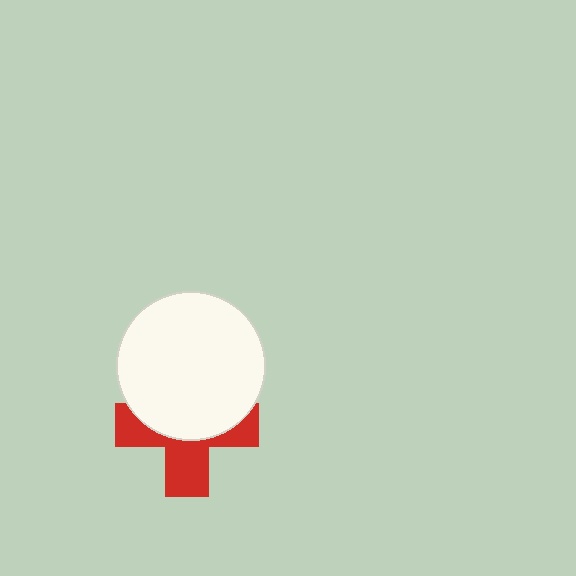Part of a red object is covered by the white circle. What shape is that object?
It is a cross.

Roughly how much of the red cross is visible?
About half of it is visible (roughly 47%).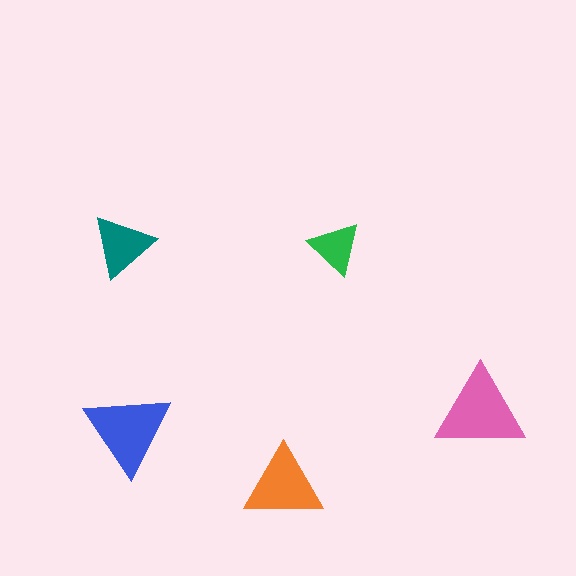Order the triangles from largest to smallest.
the pink one, the blue one, the orange one, the teal one, the green one.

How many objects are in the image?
There are 5 objects in the image.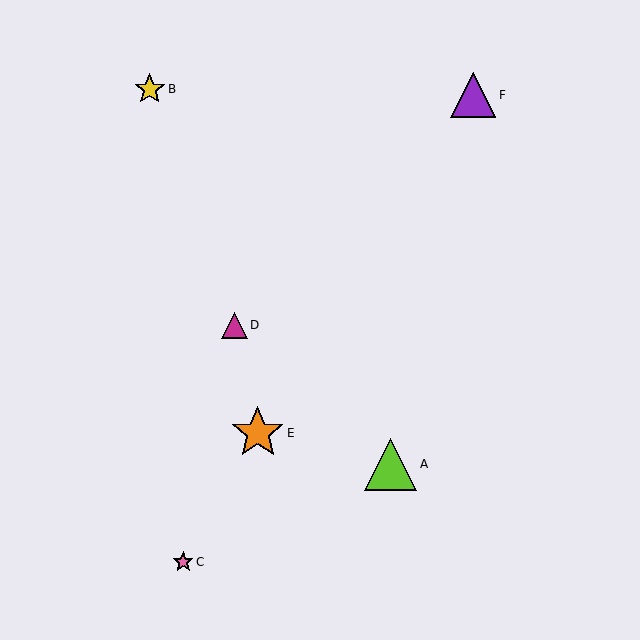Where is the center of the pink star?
The center of the pink star is at (183, 562).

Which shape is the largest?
The orange star (labeled E) is the largest.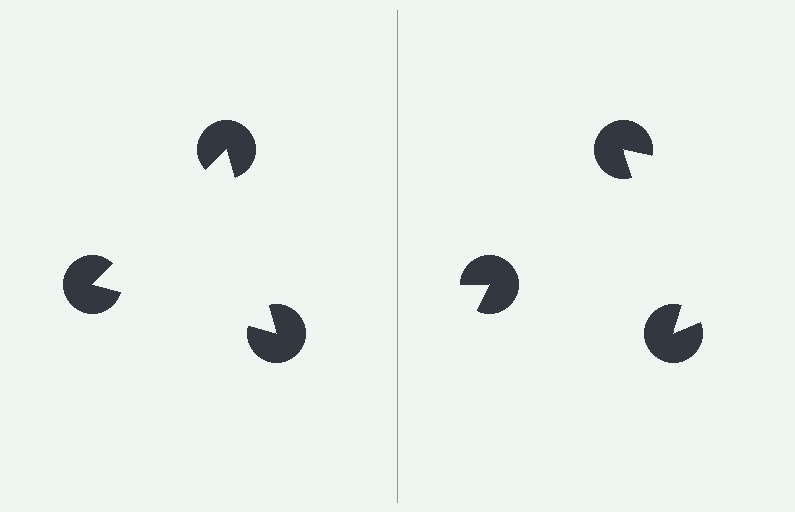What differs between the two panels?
The pac-man discs are positioned identically on both sides; only the wedge orientations differ. On the left they align to a triangle; on the right they are misaligned.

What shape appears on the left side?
An illusory triangle.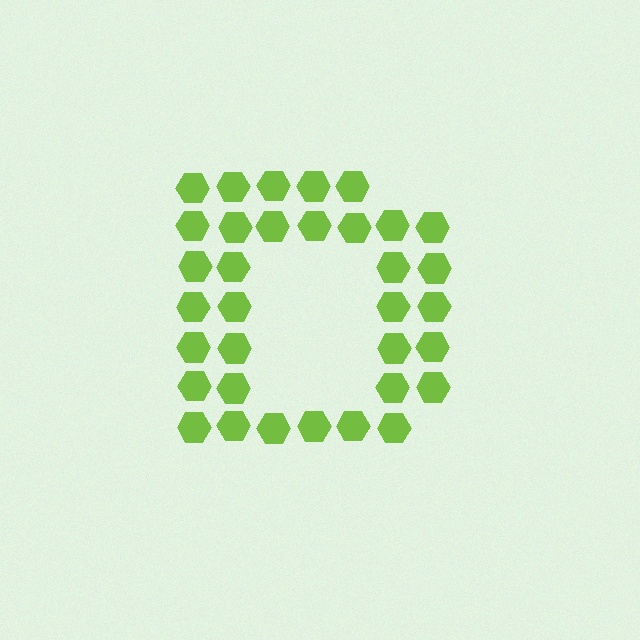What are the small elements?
The small elements are hexagons.